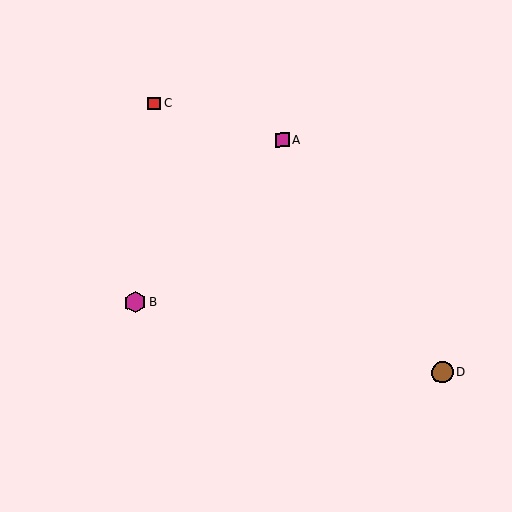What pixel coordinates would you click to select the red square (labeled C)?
Click at (154, 103) to select the red square C.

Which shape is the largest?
The magenta hexagon (labeled B) is the largest.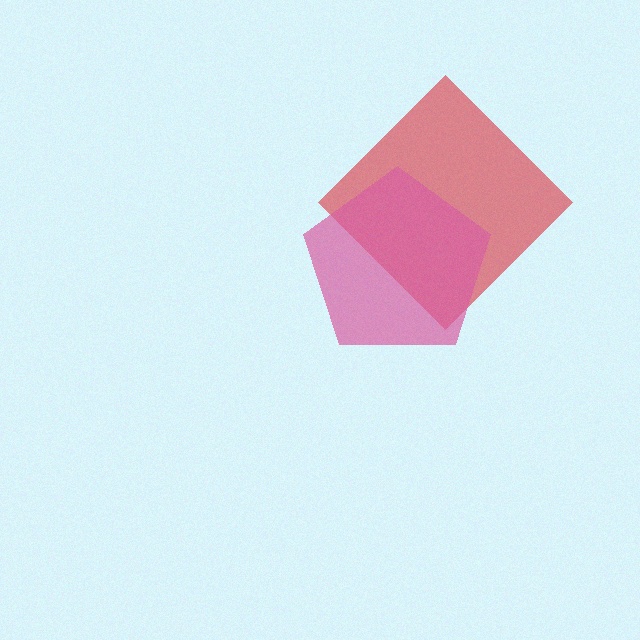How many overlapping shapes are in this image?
There are 2 overlapping shapes in the image.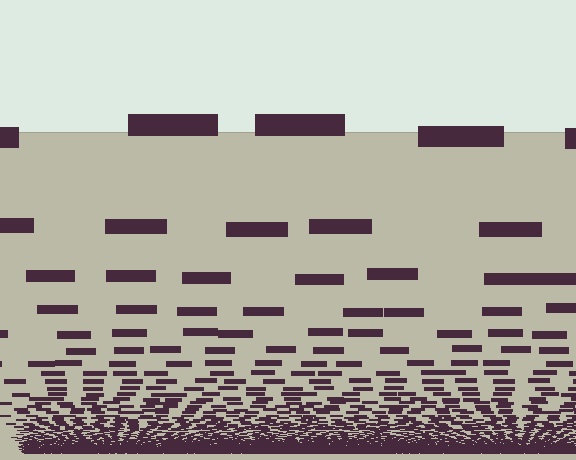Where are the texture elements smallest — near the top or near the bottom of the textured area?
Near the bottom.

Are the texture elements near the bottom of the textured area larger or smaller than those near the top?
Smaller. The gradient is inverted — elements near the bottom are smaller and denser.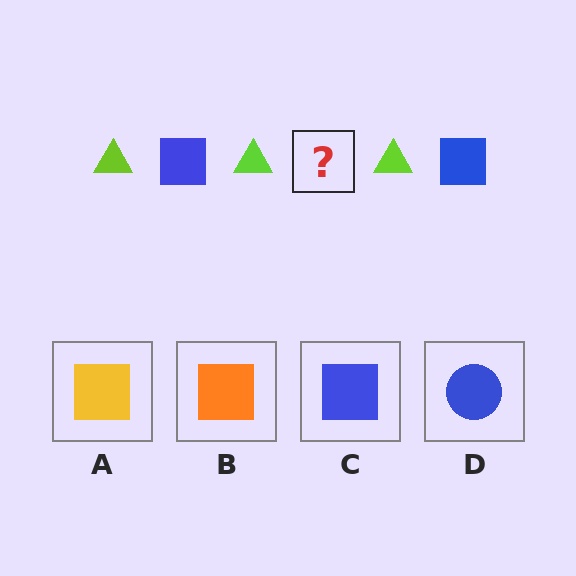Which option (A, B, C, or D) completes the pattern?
C.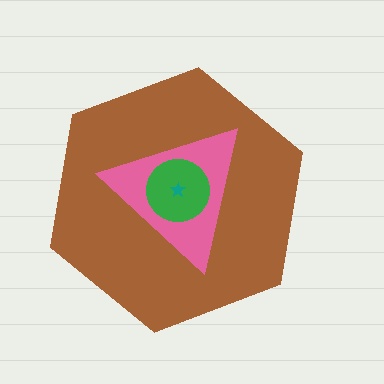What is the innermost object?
The teal star.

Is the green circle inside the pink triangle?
Yes.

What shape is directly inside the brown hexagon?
The pink triangle.